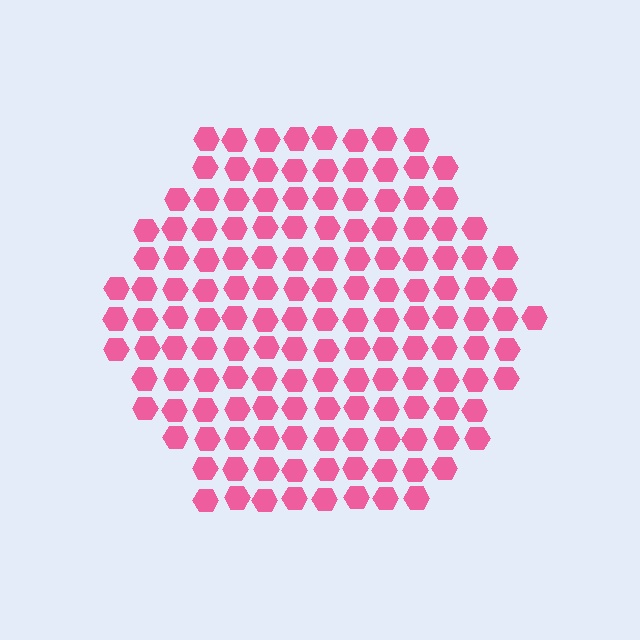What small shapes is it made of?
It is made of small hexagons.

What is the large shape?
The large shape is a hexagon.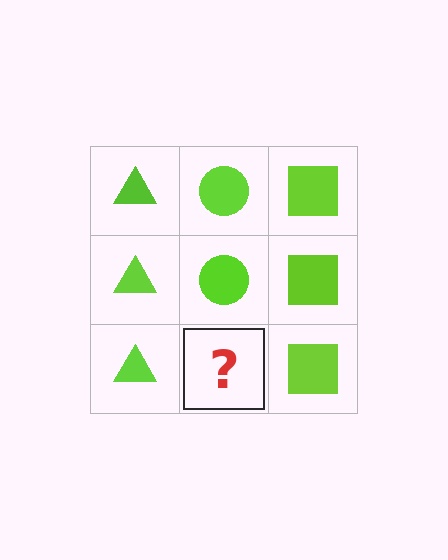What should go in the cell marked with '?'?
The missing cell should contain a lime circle.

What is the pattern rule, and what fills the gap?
The rule is that each column has a consistent shape. The gap should be filled with a lime circle.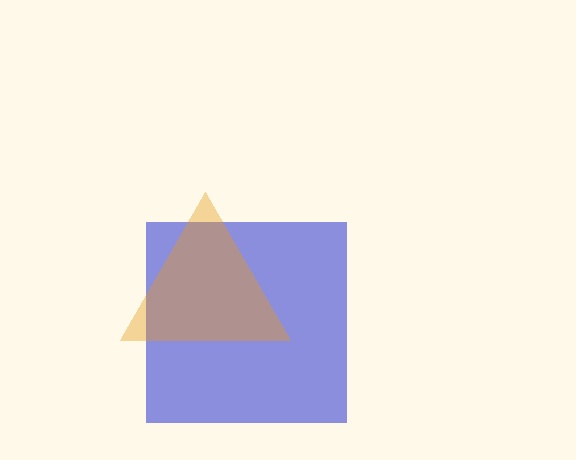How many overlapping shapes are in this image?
There are 2 overlapping shapes in the image.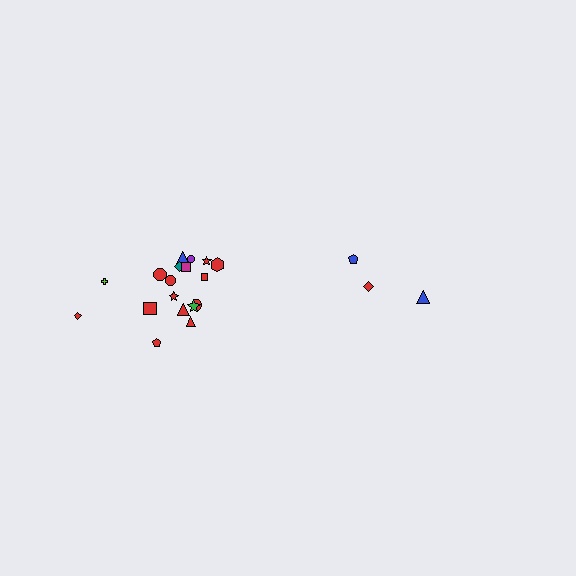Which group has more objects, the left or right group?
The left group.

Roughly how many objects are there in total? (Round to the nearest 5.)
Roughly 20 objects in total.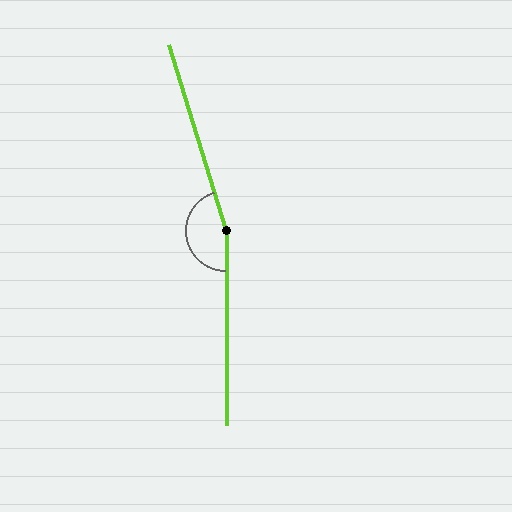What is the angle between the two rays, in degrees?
Approximately 163 degrees.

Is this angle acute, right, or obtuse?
It is obtuse.